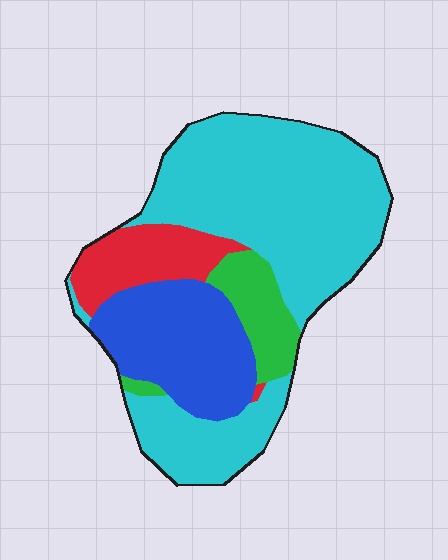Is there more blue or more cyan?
Cyan.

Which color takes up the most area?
Cyan, at roughly 55%.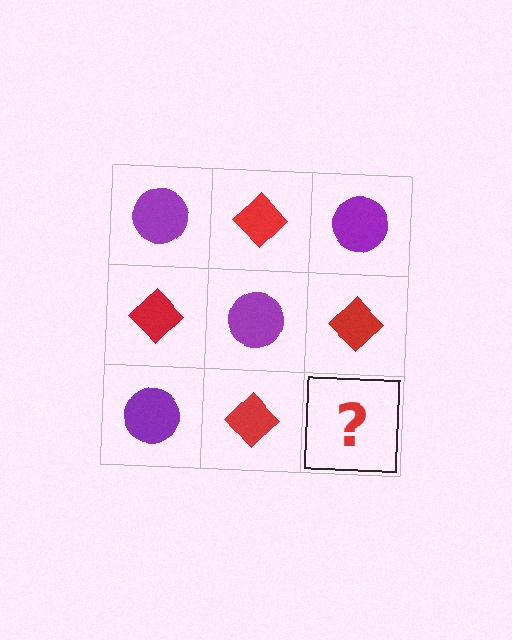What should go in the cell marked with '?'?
The missing cell should contain a purple circle.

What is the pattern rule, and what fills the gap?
The rule is that it alternates purple circle and red diamond in a checkerboard pattern. The gap should be filled with a purple circle.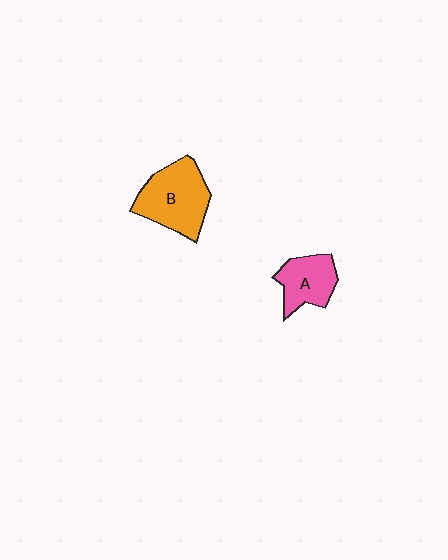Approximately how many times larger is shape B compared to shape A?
Approximately 1.5 times.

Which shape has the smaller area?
Shape A (pink).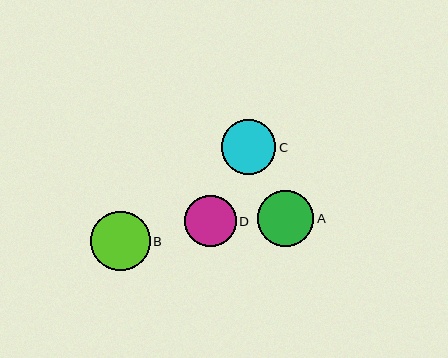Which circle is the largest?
Circle B is the largest with a size of approximately 59 pixels.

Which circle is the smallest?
Circle D is the smallest with a size of approximately 51 pixels.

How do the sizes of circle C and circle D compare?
Circle C and circle D are approximately the same size.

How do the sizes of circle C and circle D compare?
Circle C and circle D are approximately the same size.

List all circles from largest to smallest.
From largest to smallest: B, A, C, D.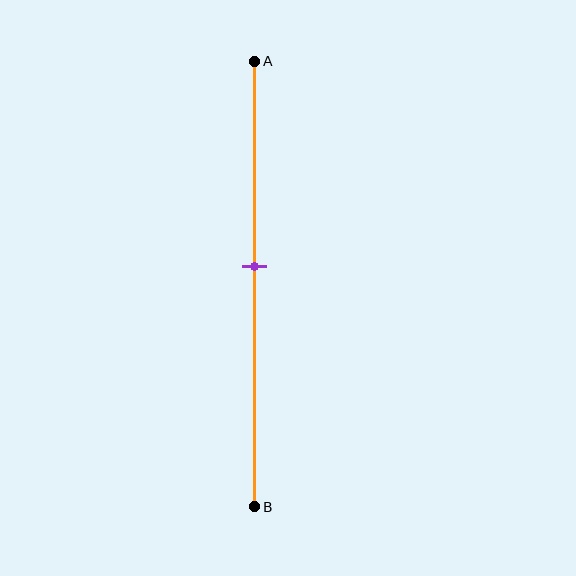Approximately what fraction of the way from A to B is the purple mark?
The purple mark is approximately 45% of the way from A to B.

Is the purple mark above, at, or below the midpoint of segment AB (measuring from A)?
The purple mark is above the midpoint of segment AB.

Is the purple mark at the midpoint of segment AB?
No, the mark is at about 45% from A, not at the 50% midpoint.